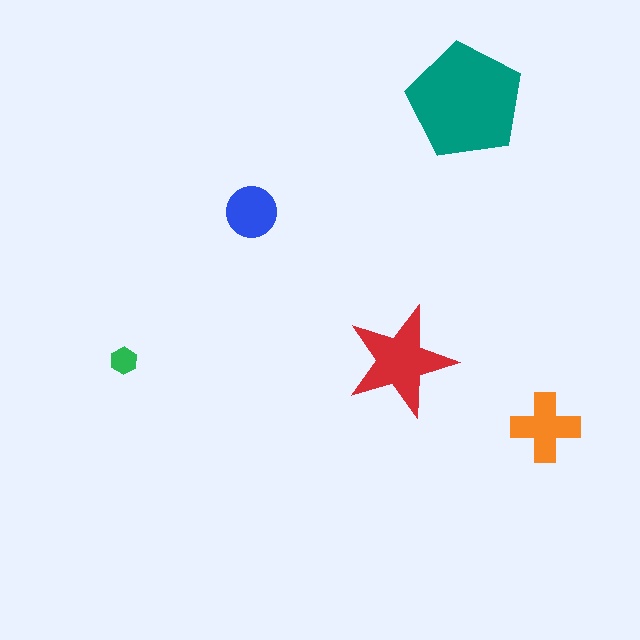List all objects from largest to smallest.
The teal pentagon, the red star, the orange cross, the blue circle, the green hexagon.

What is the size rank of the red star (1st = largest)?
2nd.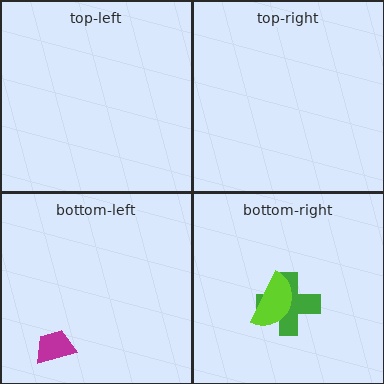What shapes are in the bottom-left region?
The magenta trapezoid.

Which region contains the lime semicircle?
The bottom-right region.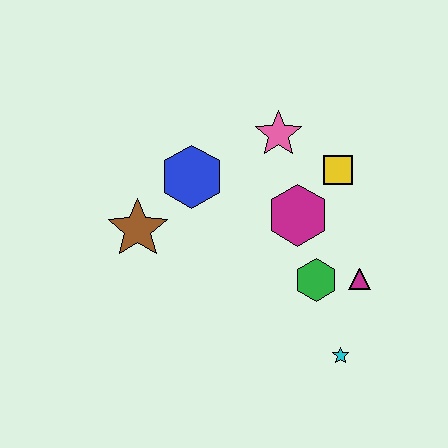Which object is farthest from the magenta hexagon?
The brown star is farthest from the magenta hexagon.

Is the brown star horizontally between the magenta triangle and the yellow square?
No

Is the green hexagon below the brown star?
Yes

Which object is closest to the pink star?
The yellow square is closest to the pink star.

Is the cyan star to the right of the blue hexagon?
Yes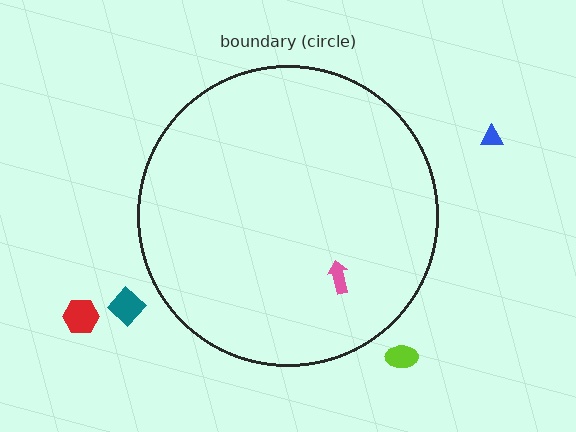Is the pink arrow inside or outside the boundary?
Inside.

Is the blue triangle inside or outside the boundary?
Outside.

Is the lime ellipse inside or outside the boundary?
Outside.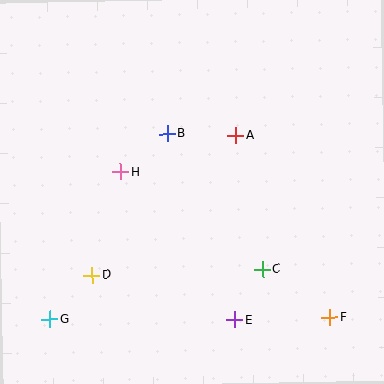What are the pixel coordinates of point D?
Point D is at (92, 275).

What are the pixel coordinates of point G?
Point G is at (50, 319).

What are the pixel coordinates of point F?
Point F is at (330, 317).